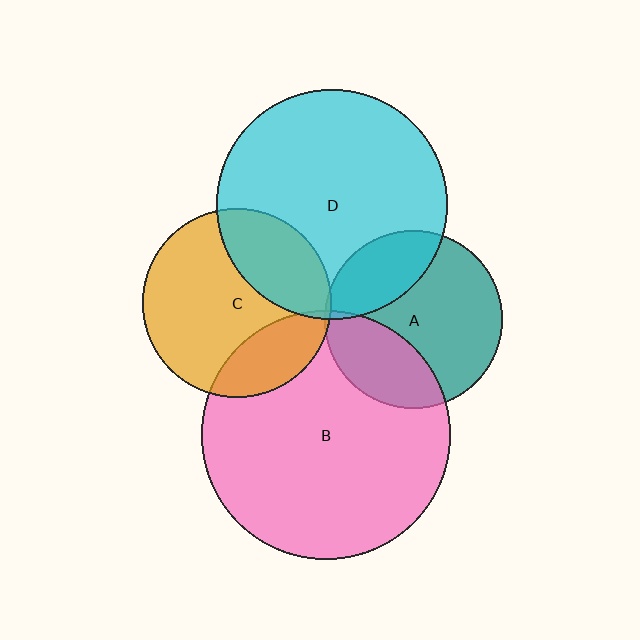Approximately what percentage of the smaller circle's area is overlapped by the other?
Approximately 20%.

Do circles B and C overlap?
Yes.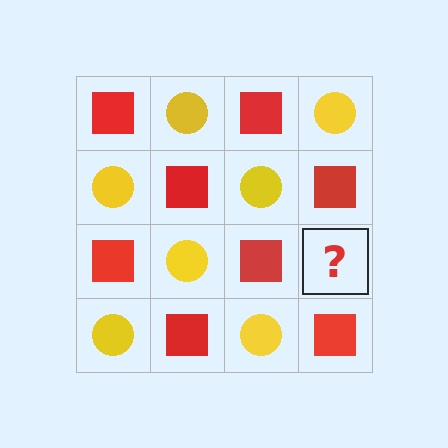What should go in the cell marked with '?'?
The missing cell should contain a yellow circle.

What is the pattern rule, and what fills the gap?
The rule is that it alternates red square and yellow circle in a checkerboard pattern. The gap should be filled with a yellow circle.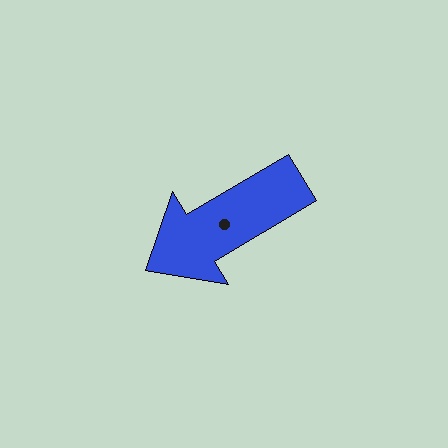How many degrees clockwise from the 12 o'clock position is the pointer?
Approximately 239 degrees.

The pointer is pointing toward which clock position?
Roughly 8 o'clock.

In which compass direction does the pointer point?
Southwest.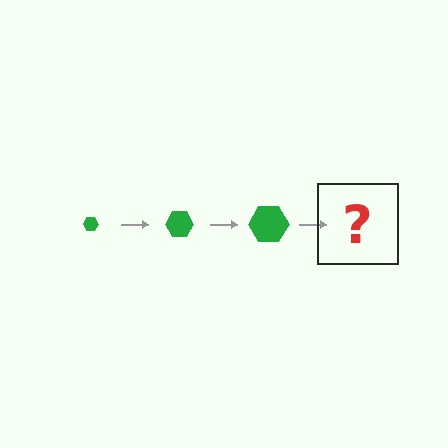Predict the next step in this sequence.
The next step is a green hexagon, larger than the previous one.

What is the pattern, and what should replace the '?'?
The pattern is that the hexagon gets progressively larger each step. The '?' should be a green hexagon, larger than the previous one.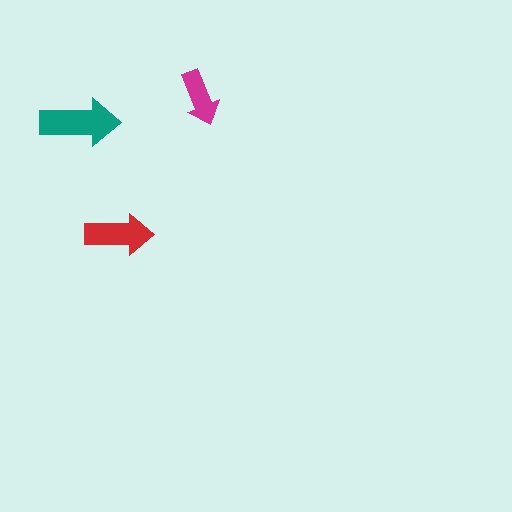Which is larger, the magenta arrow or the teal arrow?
The teal one.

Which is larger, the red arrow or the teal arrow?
The teal one.